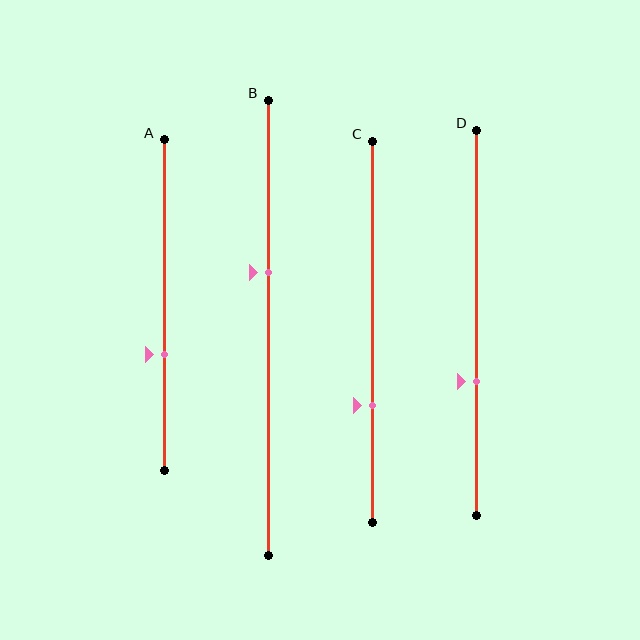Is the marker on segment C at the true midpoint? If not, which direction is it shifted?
No, the marker on segment C is shifted downward by about 19% of the segment length.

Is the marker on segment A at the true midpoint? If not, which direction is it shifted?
No, the marker on segment A is shifted downward by about 15% of the segment length.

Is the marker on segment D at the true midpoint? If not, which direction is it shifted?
No, the marker on segment D is shifted downward by about 15% of the segment length.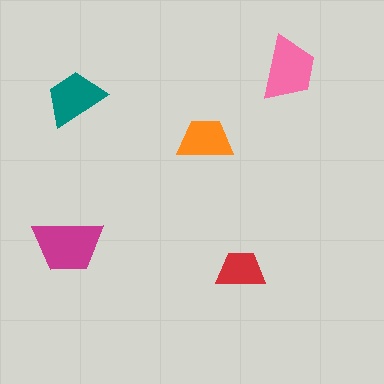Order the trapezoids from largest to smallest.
the magenta one, the pink one, the teal one, the orange one, the red one.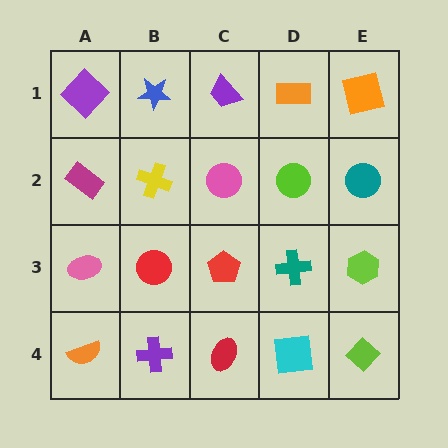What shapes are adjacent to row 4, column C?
A red pentagon (row 3, column C), a purple cross (row 4, column B), a cyan square (row 4, column D).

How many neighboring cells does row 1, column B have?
3.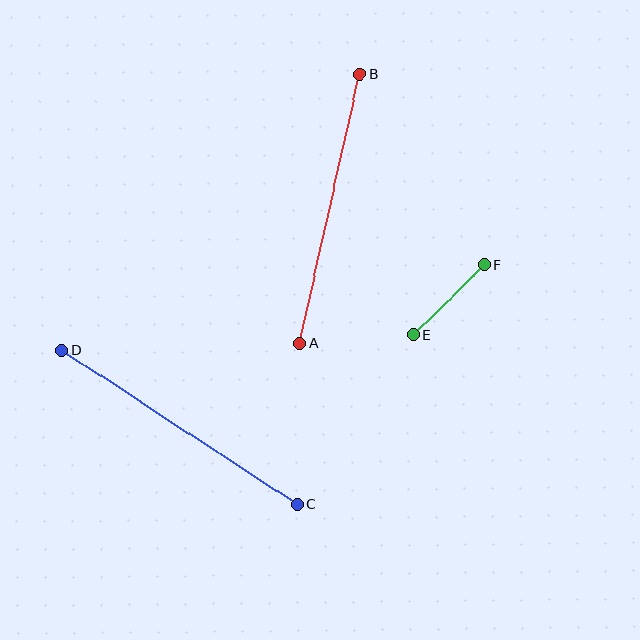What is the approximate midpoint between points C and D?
The midpoint is at approximately (180, 427) pixels.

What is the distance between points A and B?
The distance is approximately 275 pixels.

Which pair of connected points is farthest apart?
Points C and D are farthest apart.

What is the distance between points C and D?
The distance is approximately 281 pixels.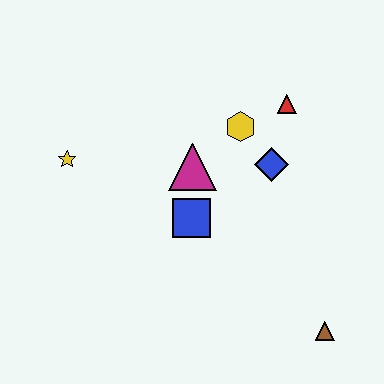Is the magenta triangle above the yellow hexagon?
No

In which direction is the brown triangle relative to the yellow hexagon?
The brown triangle is below the yellow hexagon.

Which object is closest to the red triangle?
The yellow hexagon is closest to the red triangle.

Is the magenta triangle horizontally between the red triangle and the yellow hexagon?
No